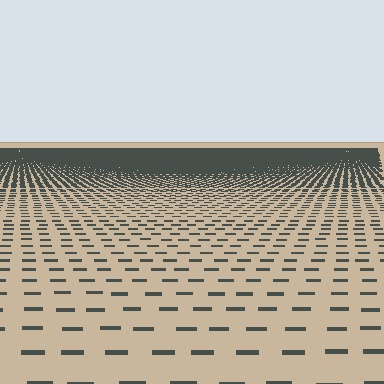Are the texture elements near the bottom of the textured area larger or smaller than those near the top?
Larger. Near the bottom, elements are closer to the viewer and appear at a bigger on-screen size.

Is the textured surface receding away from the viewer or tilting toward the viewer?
The surface is receding away from the viewer. Texture elements get smaller and denser toward the top.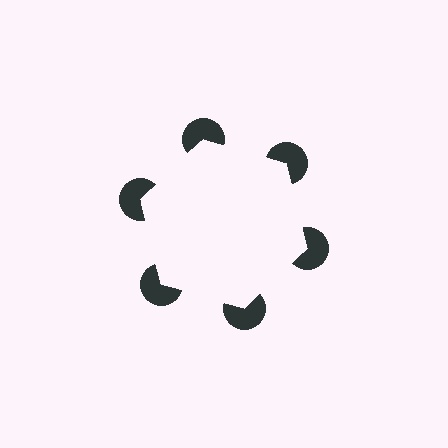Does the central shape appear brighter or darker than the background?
It typically appears slightly brighter than the background, even though no actual brightness change is drawn.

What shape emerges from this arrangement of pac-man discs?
An illusory hexagon — its edges are inferred from the aligned wedge cuts in the pac-man discs, not physically drawn.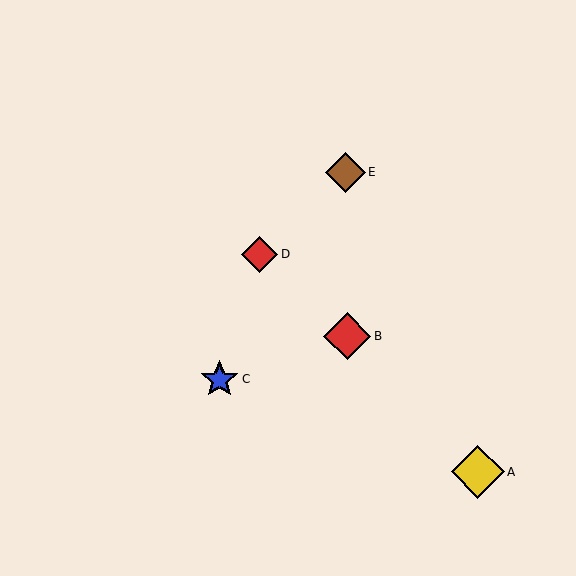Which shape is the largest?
The yellow diamond (labeled A) is the largest.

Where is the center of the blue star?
The center of the blue star is at (220, 379).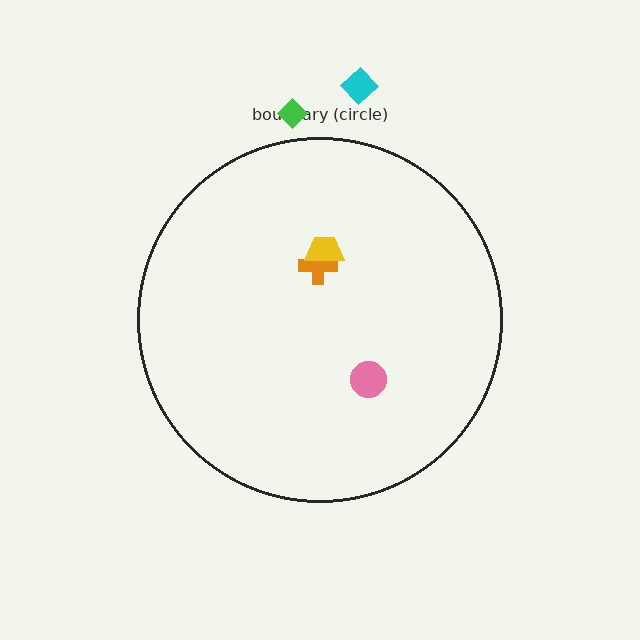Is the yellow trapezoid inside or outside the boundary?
Inside.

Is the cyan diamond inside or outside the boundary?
Outside.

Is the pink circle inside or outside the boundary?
Inside.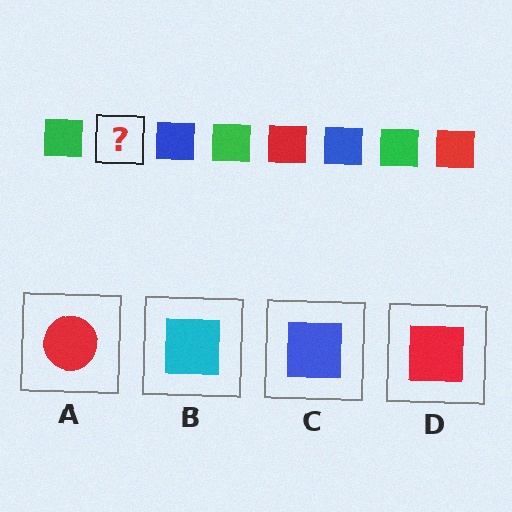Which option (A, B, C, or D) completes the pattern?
D.